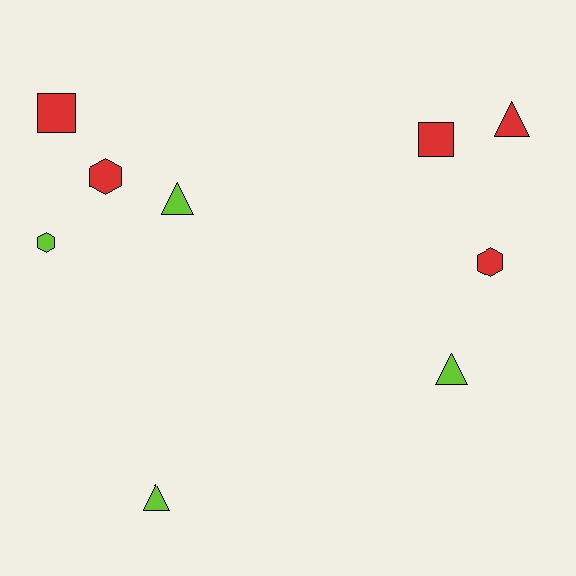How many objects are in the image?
There are 9 objects.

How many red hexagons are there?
There are 2 red hexagons.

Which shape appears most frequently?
Triangle, with 4 objects.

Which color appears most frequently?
Red, with 5 objects.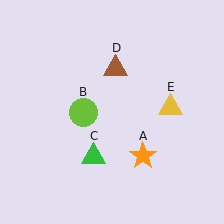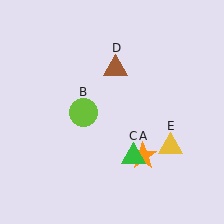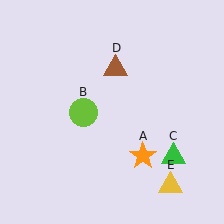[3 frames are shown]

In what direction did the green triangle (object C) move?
The green triangle (object C) moved right.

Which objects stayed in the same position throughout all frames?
Orange star (object A) and lime circle (object B) and brown triangle (object D) remained stationary.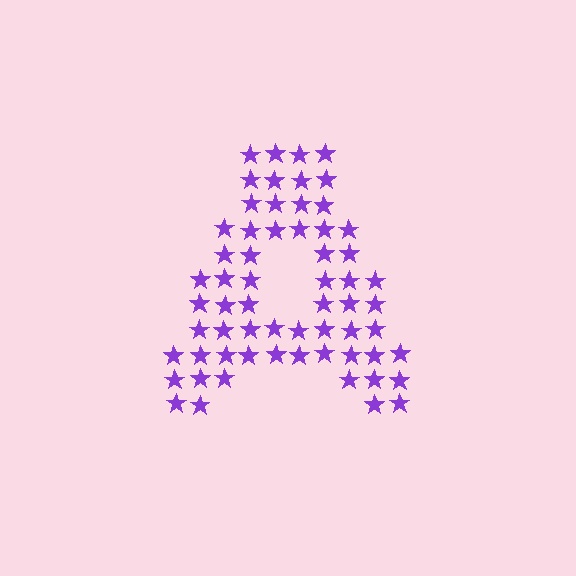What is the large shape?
The large shape is the letter A.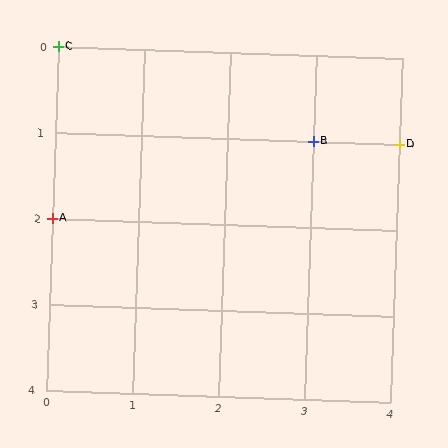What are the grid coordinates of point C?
Point C is at grid coordinates (0, 0).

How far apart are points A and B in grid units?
Points A and B are 3 columns and 1 row apart (about 3.2 grid units diagonally).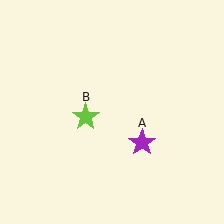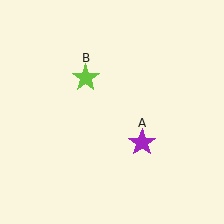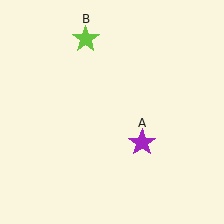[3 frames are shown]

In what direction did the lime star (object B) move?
The lime star (object B) moved up.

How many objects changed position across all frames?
1 object changed position: lime star (object B).